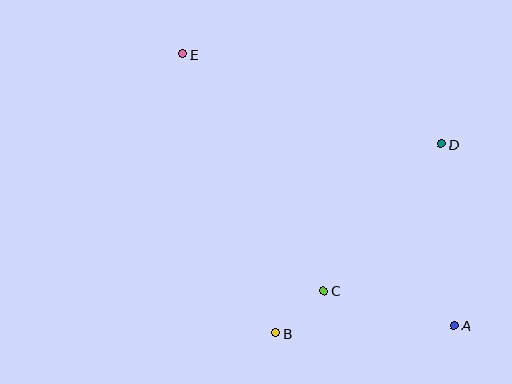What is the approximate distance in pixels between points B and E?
The distance between B and E is approximately 294 pixels.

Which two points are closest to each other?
Points B and C are closest to each other.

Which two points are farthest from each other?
Points A and E are farthest from each other.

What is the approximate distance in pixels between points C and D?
The distance between C and D is approximately 188 pixels.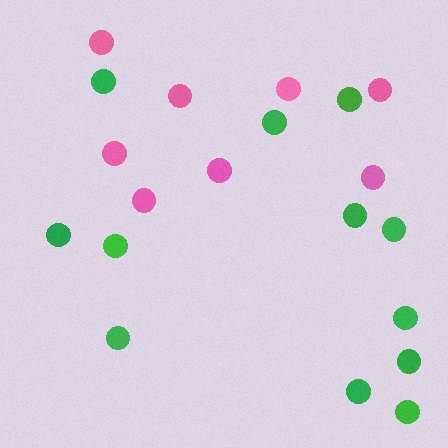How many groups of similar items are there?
There are 2 groups: one group of green circles (12) and one group of pink circles (8).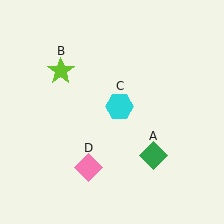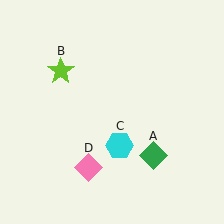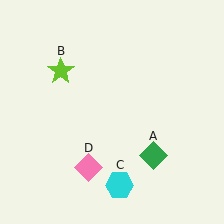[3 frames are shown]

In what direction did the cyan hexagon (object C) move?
The cyan hexagon (object C) moved down.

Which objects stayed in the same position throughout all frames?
Green diamond (object A) and lime star (object B) and pink diamond (object D) remained stationary.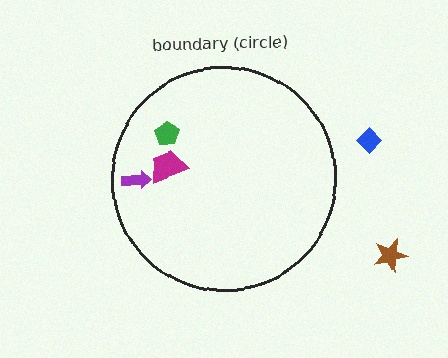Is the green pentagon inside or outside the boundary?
Inside.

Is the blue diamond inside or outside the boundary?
Outside.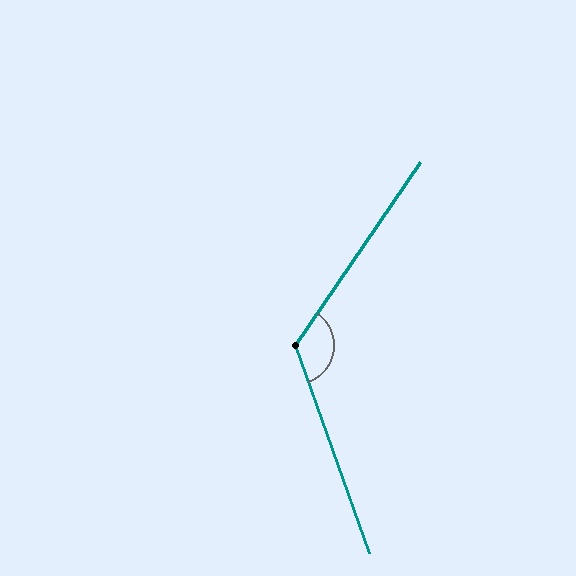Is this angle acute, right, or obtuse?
It is obtuse.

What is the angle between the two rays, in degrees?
Approximately 126 degrees.